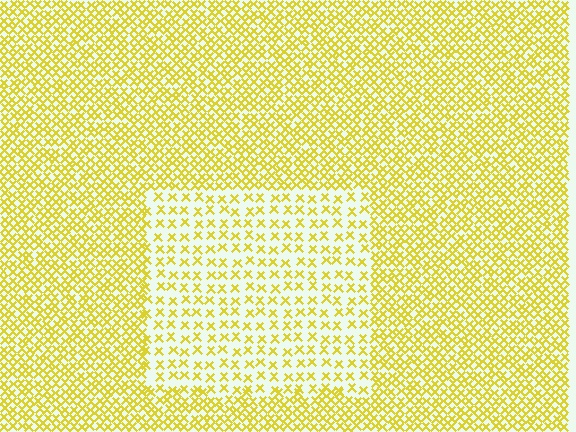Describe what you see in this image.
The image contains small yellow elements arranged at two different densities. A rectangle-shaped region is visible where the elements are less densely packed than the surrounding area.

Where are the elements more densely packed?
The elements are more densely packed outside the rectangle boundary.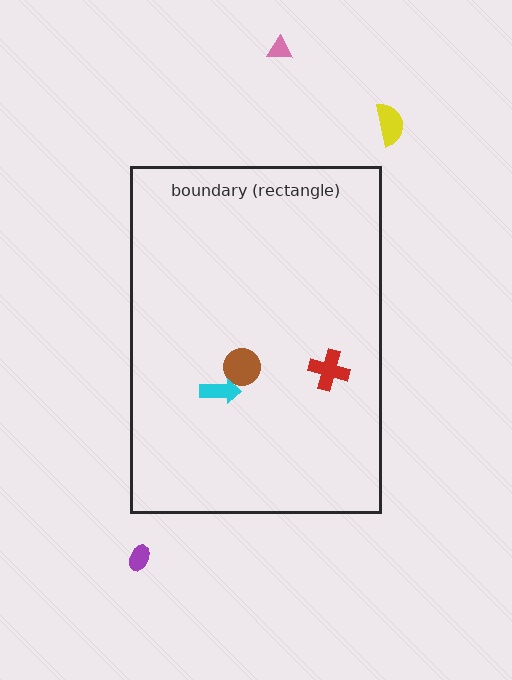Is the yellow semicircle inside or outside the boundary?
Outside.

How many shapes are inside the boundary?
3 inside, 3 outside.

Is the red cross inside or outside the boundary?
Inside.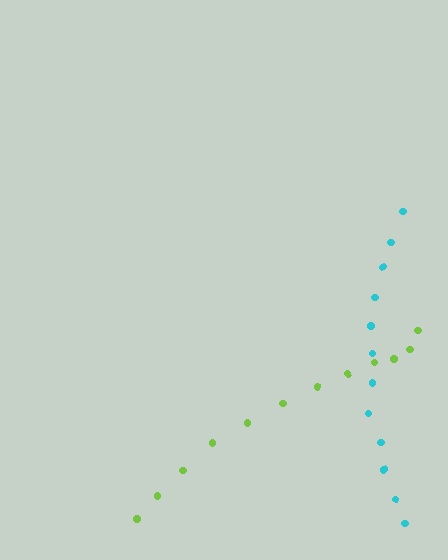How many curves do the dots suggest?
There are 2 distinct paths.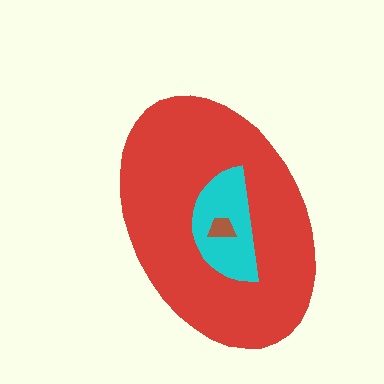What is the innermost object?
The brown trapezoid.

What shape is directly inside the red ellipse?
The cyan semicircle.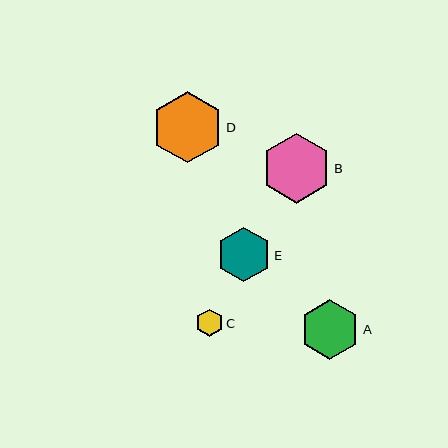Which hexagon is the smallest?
Hexagon C is the smallest with a size of approximately 28 pixels.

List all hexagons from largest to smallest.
From largest to smallest: D, B, A, E, C.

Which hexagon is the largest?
Hexagon D is the largest with a size of approximately 72 pixels.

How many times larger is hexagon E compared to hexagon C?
Hexagon E is approximately 2.0 times the size of hexagon C.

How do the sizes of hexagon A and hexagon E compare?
Hexagon A and hexagon E are approximately the same size.